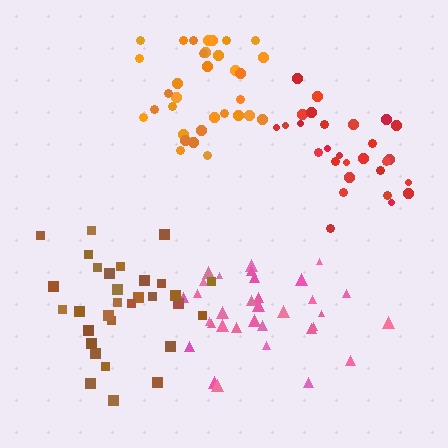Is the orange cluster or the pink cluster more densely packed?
Orange.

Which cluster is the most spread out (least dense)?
Pink.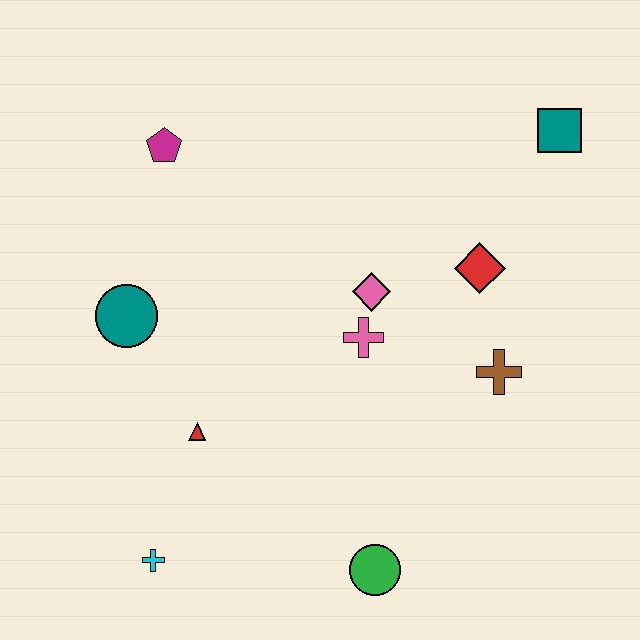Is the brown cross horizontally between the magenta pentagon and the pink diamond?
No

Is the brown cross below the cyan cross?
No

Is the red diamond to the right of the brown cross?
No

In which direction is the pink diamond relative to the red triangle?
The pink diamond is to the right of the red triangle.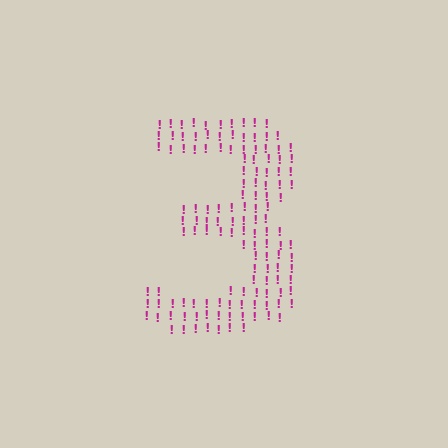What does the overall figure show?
The overall figure shows the digit 3.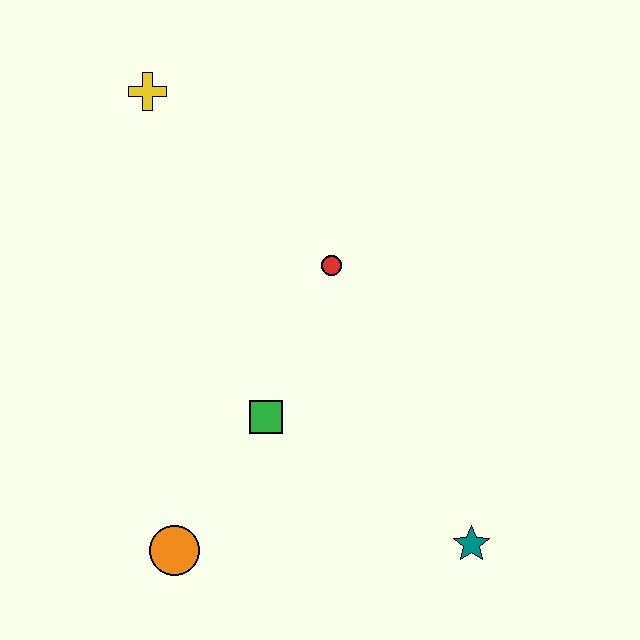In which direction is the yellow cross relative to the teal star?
The yellow cross is above the teal star.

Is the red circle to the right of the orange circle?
Yes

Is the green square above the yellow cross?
No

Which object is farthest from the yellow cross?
The teal star is farthest from the yellow cross.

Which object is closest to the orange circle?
The green square is closest to the orange circle.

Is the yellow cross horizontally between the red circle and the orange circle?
No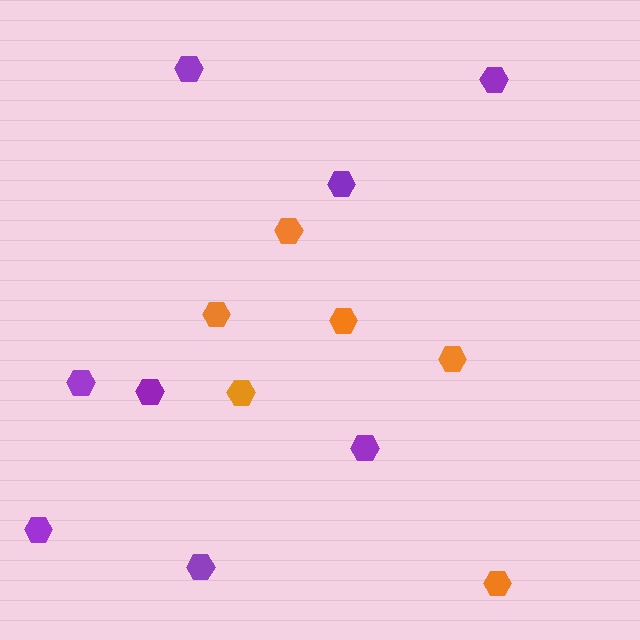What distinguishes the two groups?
There are 2 groups: one group of orange hexagons (6) and one group of purple hexagons (8).